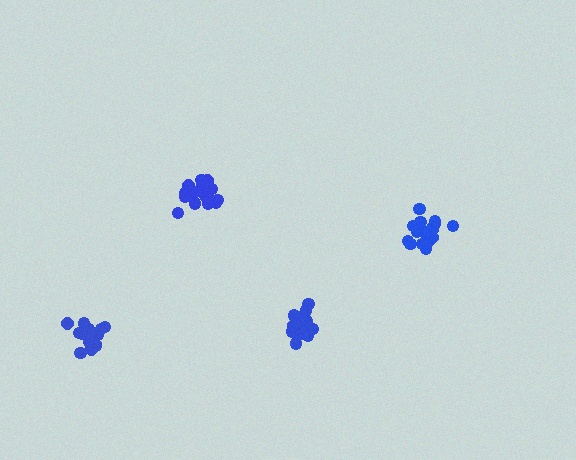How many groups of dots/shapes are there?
There are 4 groups.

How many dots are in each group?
Group 1: 16 dots, Group 2: 19 dots, Group 3: 19 dots, Group 4: 16 dots (70 total).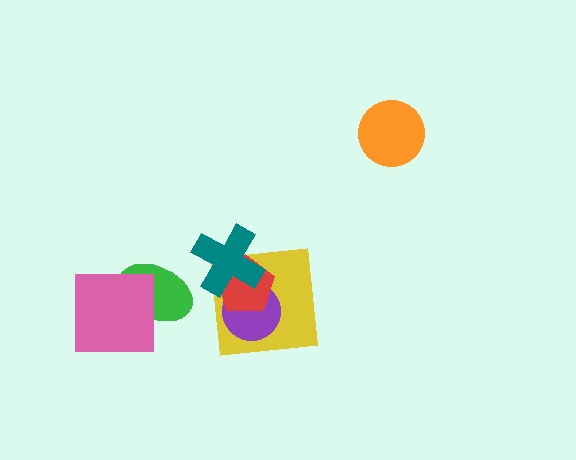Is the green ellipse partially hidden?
Yes, it is partially covered by another shape.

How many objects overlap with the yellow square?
3 objects overlap with the yellow square.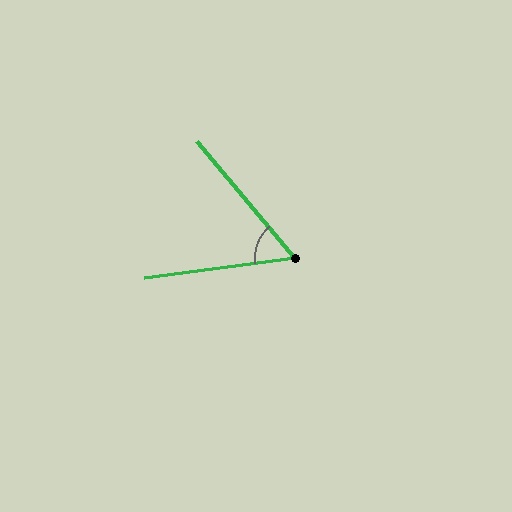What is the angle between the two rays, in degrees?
Approximately 58 degrees.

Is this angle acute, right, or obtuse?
It is acute.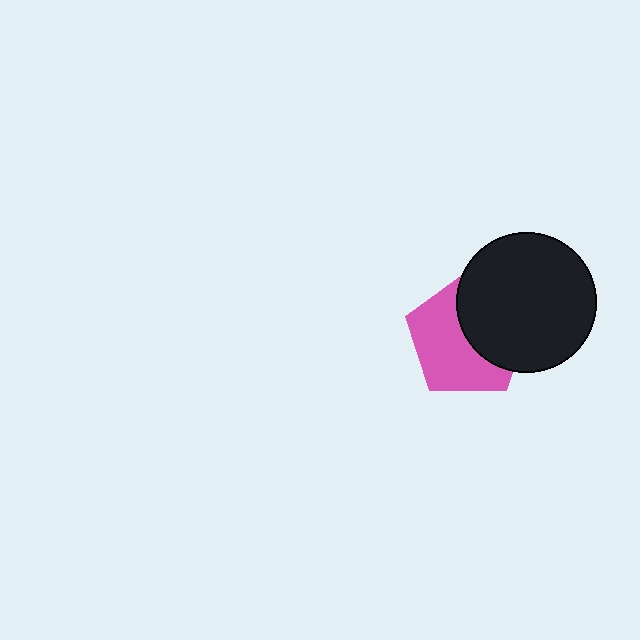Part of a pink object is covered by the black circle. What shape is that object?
It is a pentagon.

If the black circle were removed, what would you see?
You would see the complete pink pentagon.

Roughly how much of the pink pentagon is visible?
About half of it is visible (roughly 56%).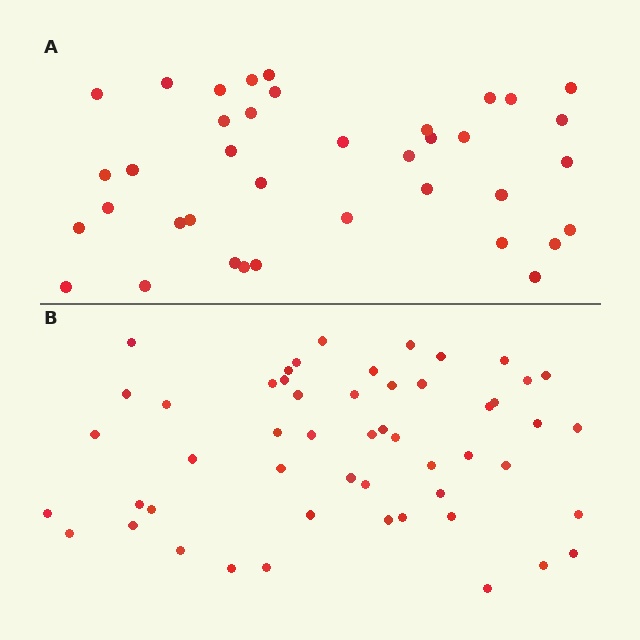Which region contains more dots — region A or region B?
Region B (the bottom region) has more dots.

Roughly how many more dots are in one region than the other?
Region B has approximately 15 more dots than region A.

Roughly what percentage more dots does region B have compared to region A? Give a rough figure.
About 35% more.